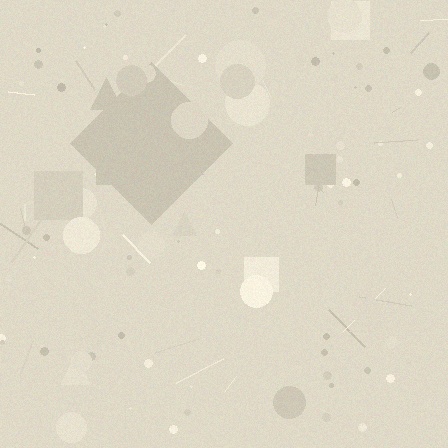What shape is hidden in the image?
A diamond is hidden in the image.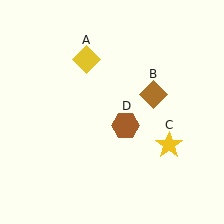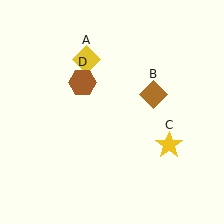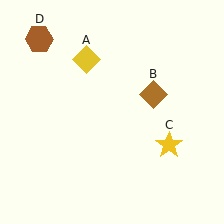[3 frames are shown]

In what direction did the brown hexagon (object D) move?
The brown hexagon (object D) moved up and to the left.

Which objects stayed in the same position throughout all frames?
Yellow diamond (object A) and brown diamond (object B) and yellow star (object C) remained stationary.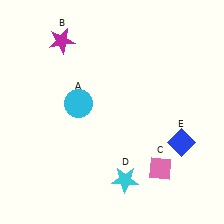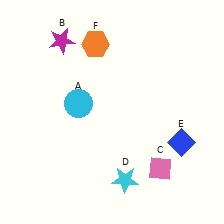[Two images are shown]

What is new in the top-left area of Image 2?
An orange hexagon (F) was added in the top-left area of Image 2.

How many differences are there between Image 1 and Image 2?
There is 1 difference between the two images.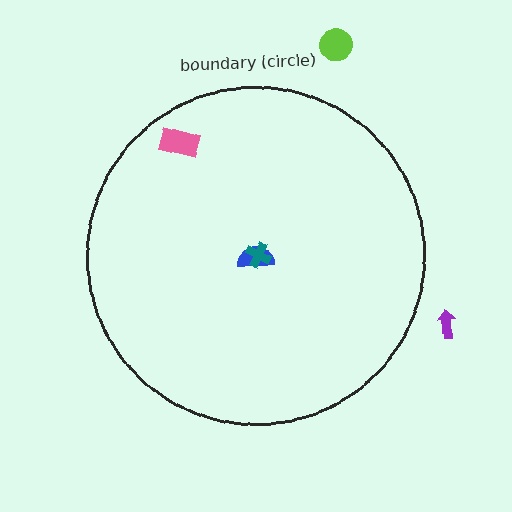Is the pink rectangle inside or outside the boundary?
Inside.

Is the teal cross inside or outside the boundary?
Inside.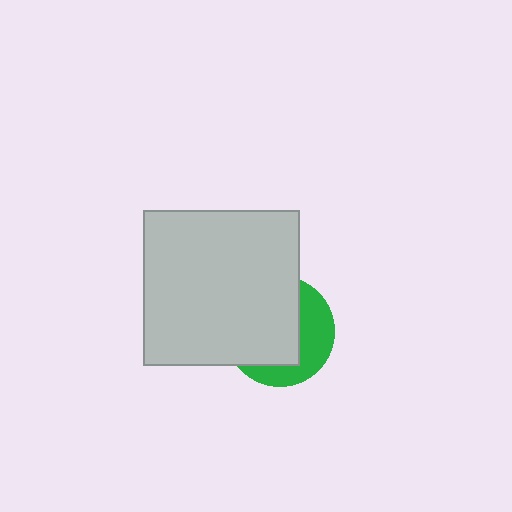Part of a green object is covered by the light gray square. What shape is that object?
It is a circle.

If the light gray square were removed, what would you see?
You would see the complete green circle.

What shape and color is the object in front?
The object in front is a light gray square.